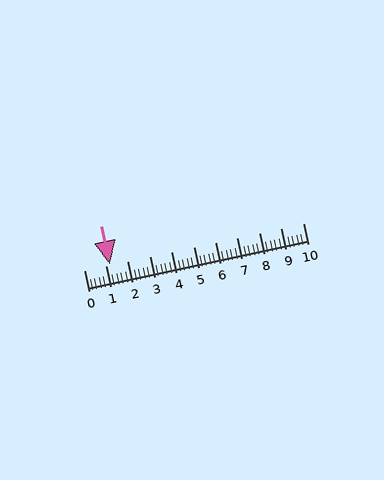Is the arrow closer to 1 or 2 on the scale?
The arrow is closer to 1.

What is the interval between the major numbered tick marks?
The major tick marks are spaced 1 units apart.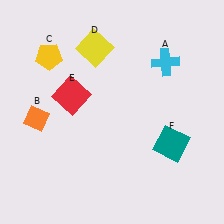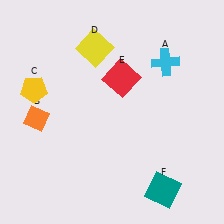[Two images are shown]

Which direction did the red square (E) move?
The red square (E) moved right.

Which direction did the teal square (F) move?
The teal square (F) moved down.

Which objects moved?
The objects that moved are: the yellow pentagon (C), the red square (E), the teal square (F).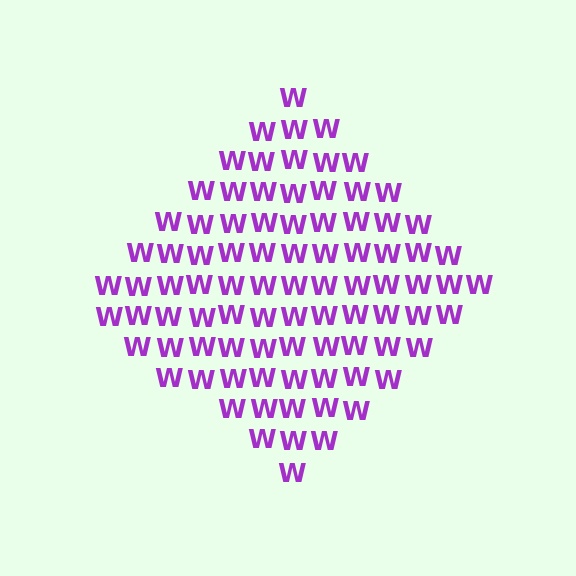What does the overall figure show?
The overall figure shows a diamond.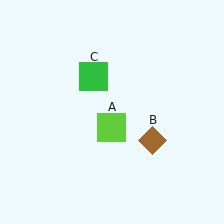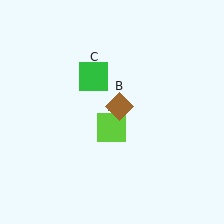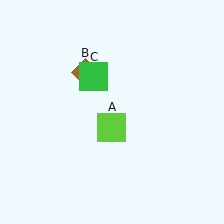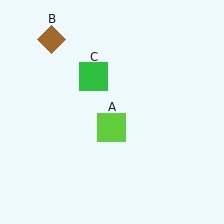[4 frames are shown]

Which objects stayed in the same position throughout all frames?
Lime square (object A) and green square (object C) remained stationary.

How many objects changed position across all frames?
1 object changed position: brown diamond (object B).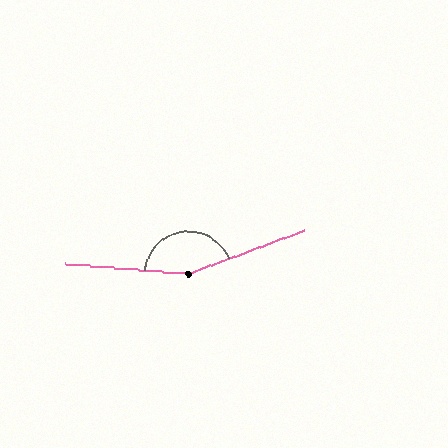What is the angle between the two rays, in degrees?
Approximately 155 degrees.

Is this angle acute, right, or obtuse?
It is obtuse.